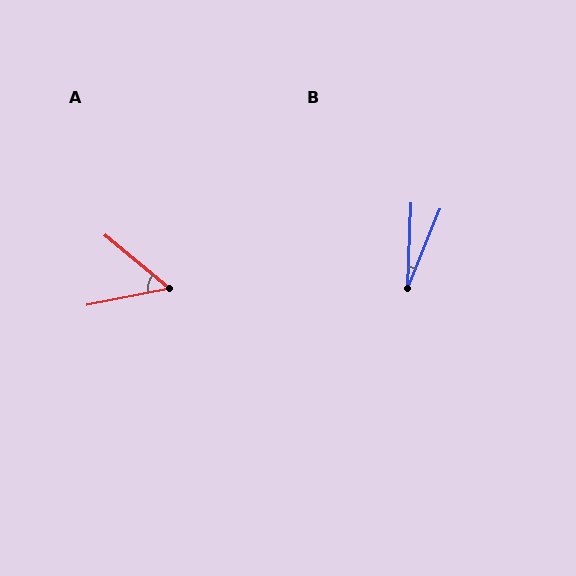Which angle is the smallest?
B, at approximately 20 degrees.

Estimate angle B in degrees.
Approximately 20 degrees.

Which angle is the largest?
A, at approximately 52 degrees.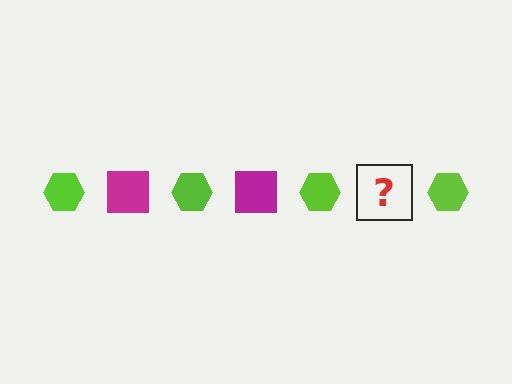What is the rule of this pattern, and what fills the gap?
The rule is that the pattern alternates between lime hexagon and magenta square. The gap should be filled with a magenta square.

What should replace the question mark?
The question mark should be replaced with a magenta square.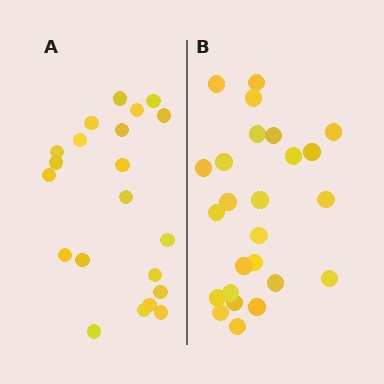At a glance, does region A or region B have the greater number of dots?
Region B (the right region) has more dots.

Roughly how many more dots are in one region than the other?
Region B has about 4 more dots than region A.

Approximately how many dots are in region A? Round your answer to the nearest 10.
About 20 dots. (The exact count is 21, which rounds to 20.)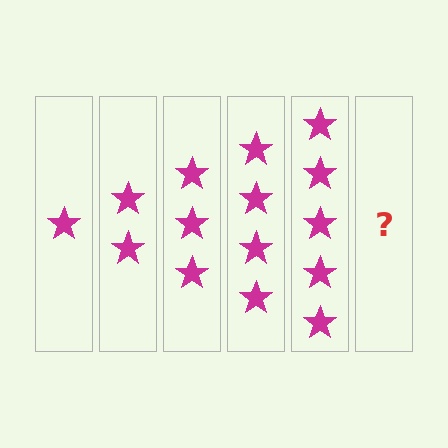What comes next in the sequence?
The next element should be 6 stars.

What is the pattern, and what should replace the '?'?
The pattern is that each step adds one more star. The '?' should be 6 stars.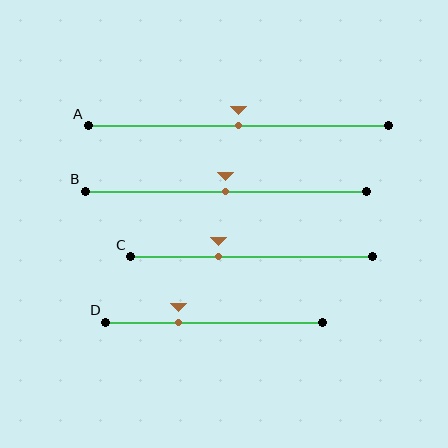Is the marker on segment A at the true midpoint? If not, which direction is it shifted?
Yes, the marker on segment A is at the true midpoint.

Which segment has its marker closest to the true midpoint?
Segment A has its marker closest to the true midpoint.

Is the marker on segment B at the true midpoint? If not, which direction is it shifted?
Yes, the marker on segment B is at the true midpoint.